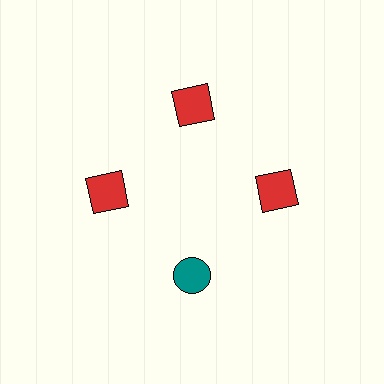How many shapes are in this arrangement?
There are 4 shapes arranged in a ring pattern.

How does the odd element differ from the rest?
It differs in both color (teal instead of red) and shape (circle instead of square).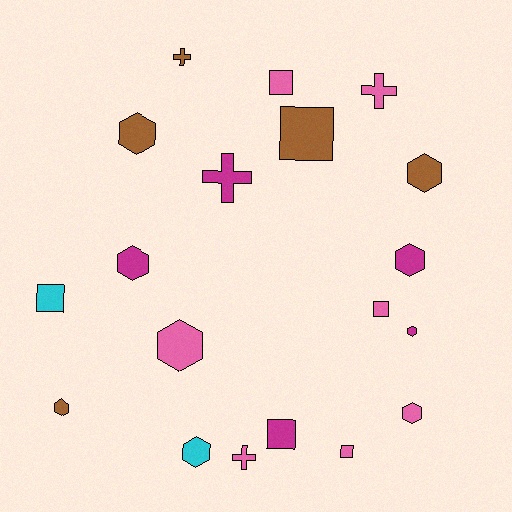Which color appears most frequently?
Pink, with 7 objects.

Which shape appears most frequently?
Hexagon, with 9 objects.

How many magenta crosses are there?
There is 1 magenta cross.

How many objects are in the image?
There are 19 objects.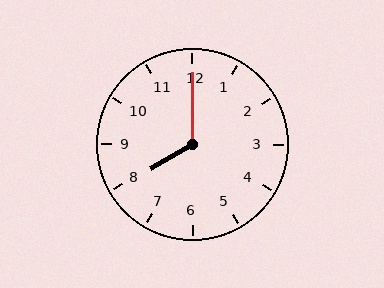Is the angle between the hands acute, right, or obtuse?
It is obtuse.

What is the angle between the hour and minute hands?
Approximately 120 degrees.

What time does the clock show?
8:00.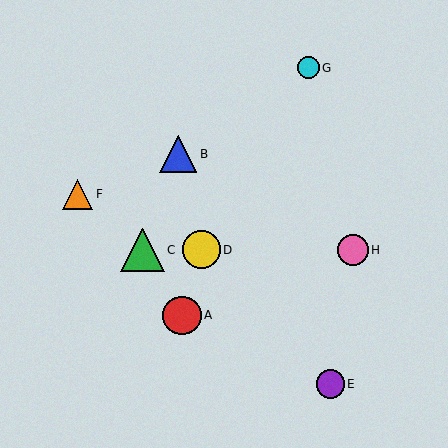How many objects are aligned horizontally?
3 objects (C, D, H) are aligned horizontally.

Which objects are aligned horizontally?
Objects C, D, H are aligned horizontally.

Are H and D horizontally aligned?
Yes, both are at y≈250.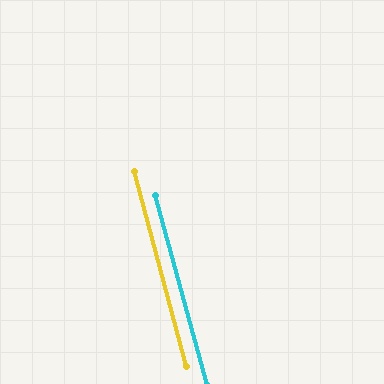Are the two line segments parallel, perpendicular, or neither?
Parallel — their directions differ by only 0.5°.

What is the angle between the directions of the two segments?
Approximately 1 degree.